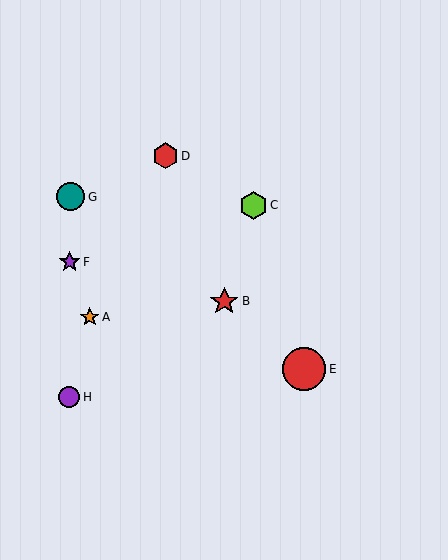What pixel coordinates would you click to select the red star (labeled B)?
Click at (224, 301) to select the red star B.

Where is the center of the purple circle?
The center of the purple circle is at (69, 397).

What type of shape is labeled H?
Shape H is a purple circle.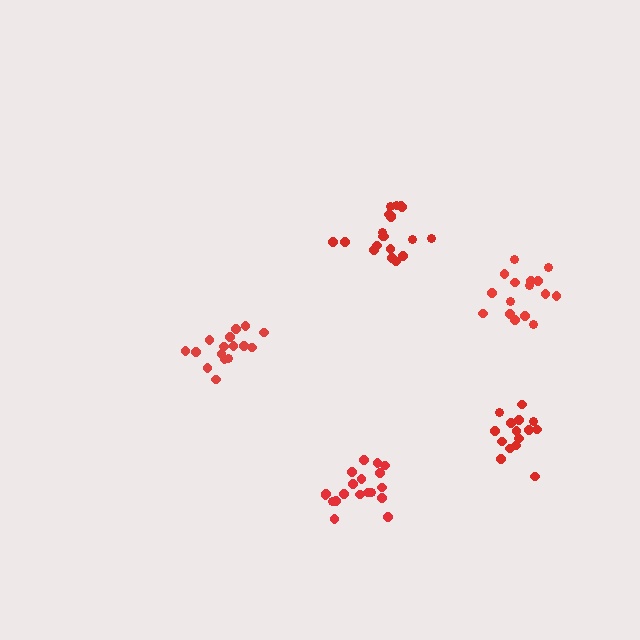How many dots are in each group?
Group 1: 19 dots, Group 2: 20 dots, Group 3: 16 dots, Group 4: 15 dots, Group 5: 16 dots (86 total).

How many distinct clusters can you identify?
There are 5 distinct clusters.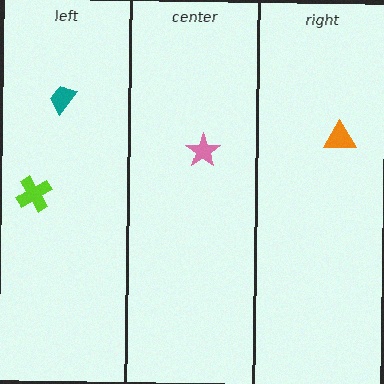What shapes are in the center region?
The pink star.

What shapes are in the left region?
The teal trapezoid, the lime cross.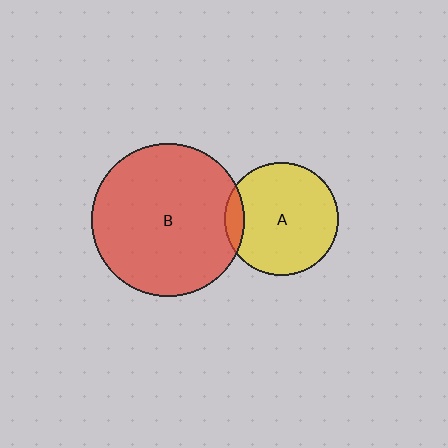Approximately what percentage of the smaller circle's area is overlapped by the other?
Approximately 10%.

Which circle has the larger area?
Circle B (red).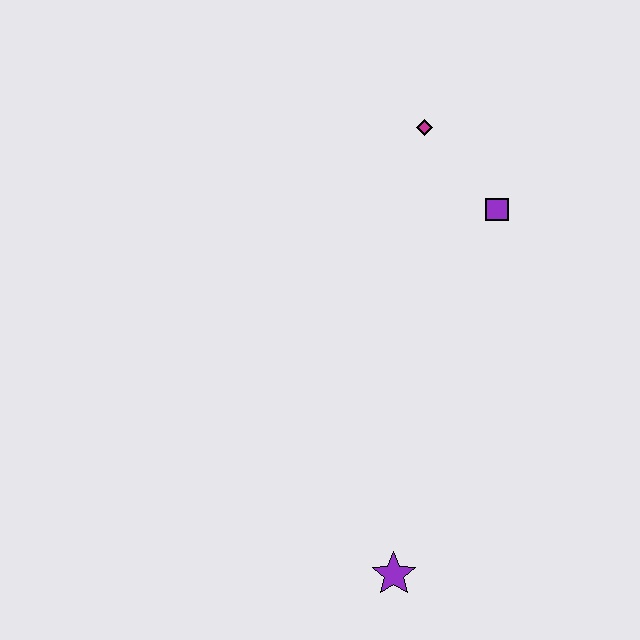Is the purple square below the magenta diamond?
Yes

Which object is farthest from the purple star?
The magenta diamond is farthest from the purple star.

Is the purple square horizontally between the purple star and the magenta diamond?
No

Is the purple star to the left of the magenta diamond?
Yes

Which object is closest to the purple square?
The magenta diamond is closest to the purple square.